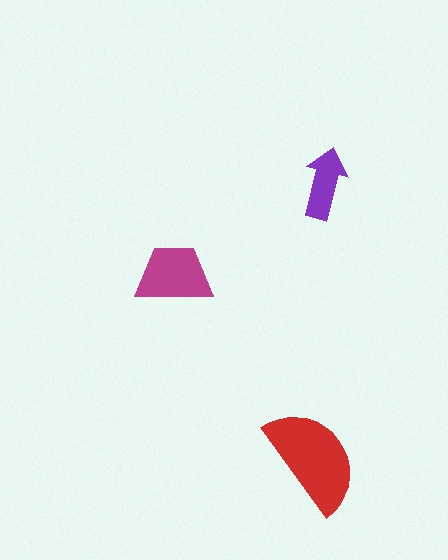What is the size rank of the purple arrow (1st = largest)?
3rd.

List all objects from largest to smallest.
The red semicircle, the magenta trapezoid, the purple arrow.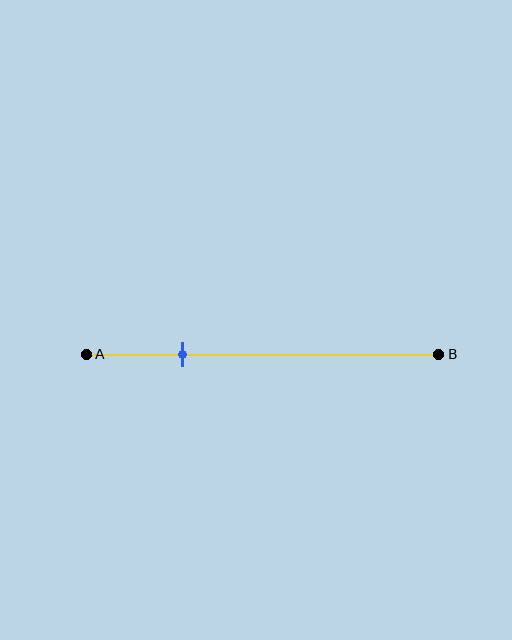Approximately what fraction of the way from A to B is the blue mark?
The blue mark is approximately 25% of the way from A to B.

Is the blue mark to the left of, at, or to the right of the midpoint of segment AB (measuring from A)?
The blue mark is to the left of the midpoint of segment AB.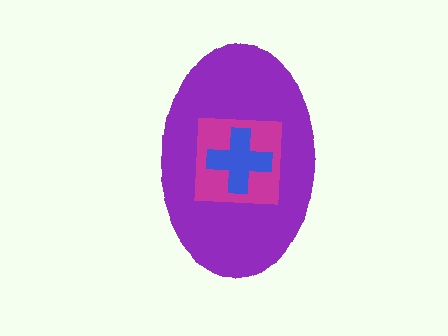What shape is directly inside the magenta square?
The blue cross.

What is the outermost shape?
The purple ellipse.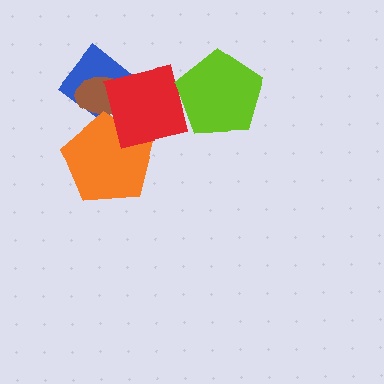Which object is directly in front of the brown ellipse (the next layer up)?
The orange pentagon is directly in front of the brown ellipse.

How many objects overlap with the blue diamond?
2 objects overlap with the blue diamond.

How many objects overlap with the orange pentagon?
2 objects overlap with the orange pentagon.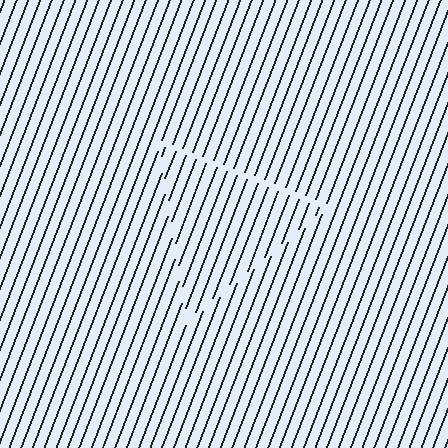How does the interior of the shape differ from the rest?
The interior of the shape contains the same grating, shifted by half a period — the contour is defined by the phase discontinuity where line-ends from the inner and outer gratings abut.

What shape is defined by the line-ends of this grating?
An illusory triangle. The interior of the shape contains the same grating, shifted by half a period — the contour is defined by the phase discontinuity where line-ends from the inner and outer gratings abut.